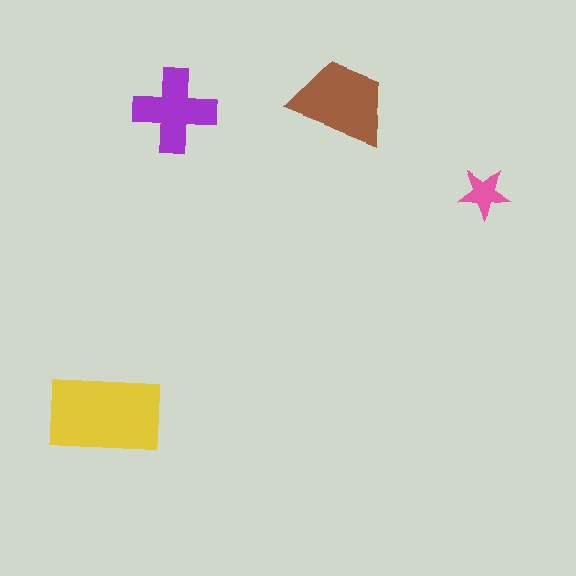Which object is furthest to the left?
The yellow rectangle is leftmost.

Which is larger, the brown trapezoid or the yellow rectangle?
The yellow rectangle.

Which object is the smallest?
The pink star.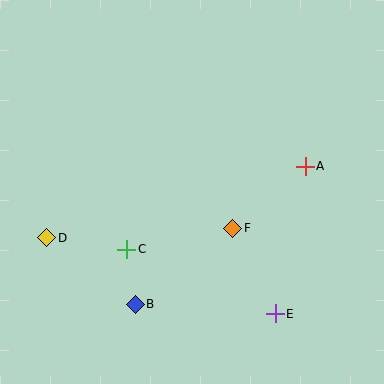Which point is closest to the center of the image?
Point F at (233, 228) is closest to the center.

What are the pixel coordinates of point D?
Point D is at (47, 238).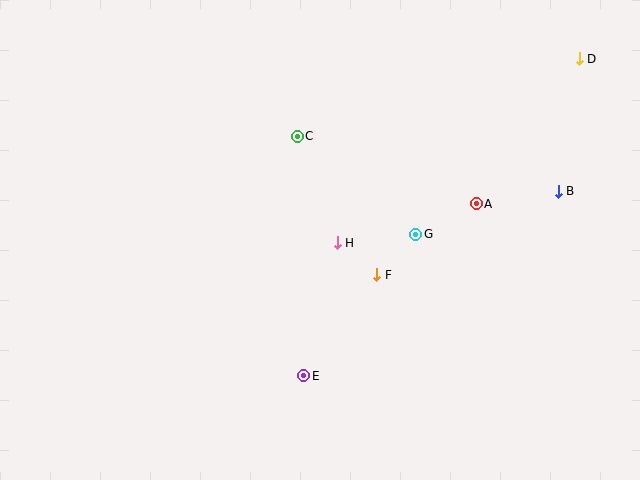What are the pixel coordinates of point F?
Point F is at (377, 275).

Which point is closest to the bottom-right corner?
Point B is closest to the bottom-right corner.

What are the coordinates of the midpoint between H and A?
The midpoint between H and A is at (407, 223).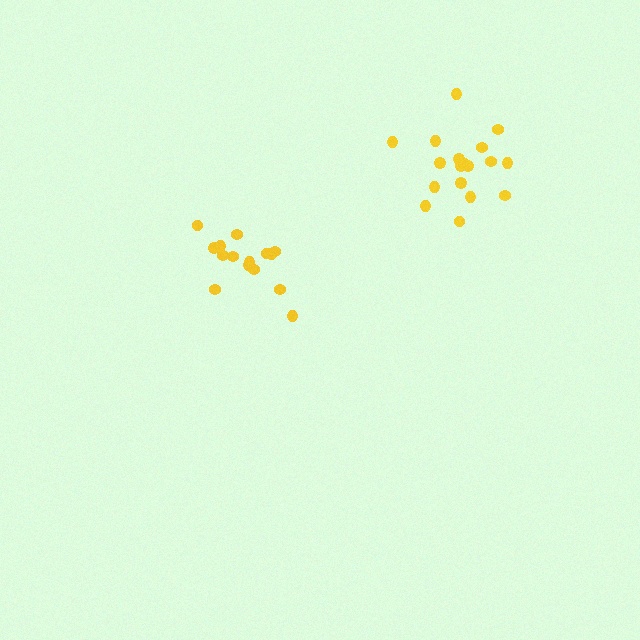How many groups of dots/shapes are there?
There are 2 groups.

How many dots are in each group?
Group 1: 15 dots, Group 2: 18 dots (33 total).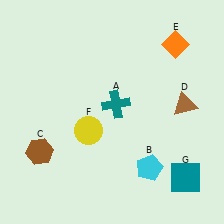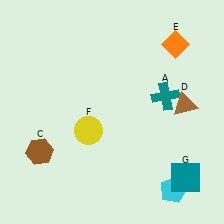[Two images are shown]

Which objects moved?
The objects that moved are: the teal cross (A), the cyan pentagon (B).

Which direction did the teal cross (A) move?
The teal cross (A) moved right.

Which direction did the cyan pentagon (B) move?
The cyan pentagon (B) moved right.